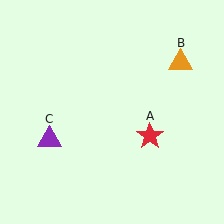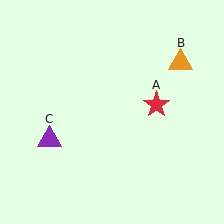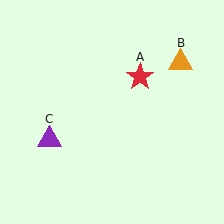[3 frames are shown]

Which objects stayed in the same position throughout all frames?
Orange triangle (object B) and purple triangle (object C) remained stationary.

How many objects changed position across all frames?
1 object changed position: red star (object A).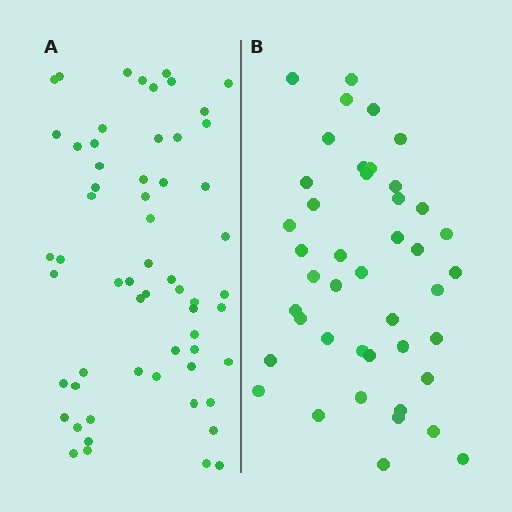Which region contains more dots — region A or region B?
Region A (the left region) has more dots.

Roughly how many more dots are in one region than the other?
Region A has approximately 15 more dots than region B.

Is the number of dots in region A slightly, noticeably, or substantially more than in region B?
Region A has noticeably more, but not dramatically so. The ratio is roughly 1.4 to 1.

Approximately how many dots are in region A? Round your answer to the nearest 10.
About 60 dots.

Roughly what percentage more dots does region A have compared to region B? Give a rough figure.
About 40% more.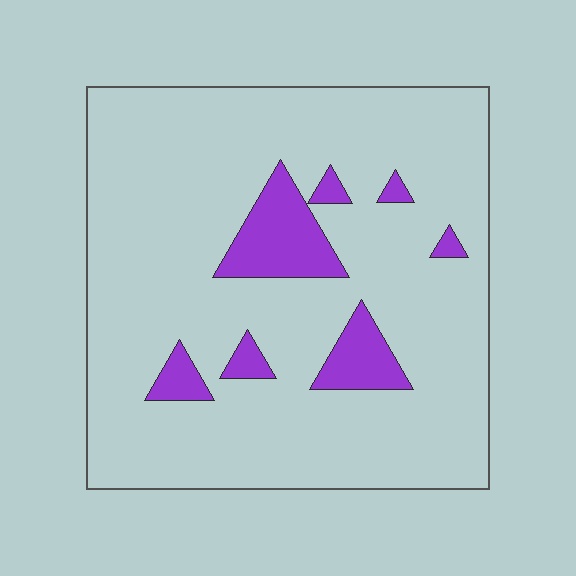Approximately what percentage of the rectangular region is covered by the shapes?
Approximately 10%.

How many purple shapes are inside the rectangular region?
7.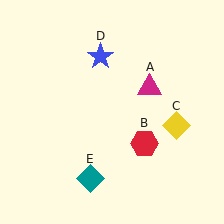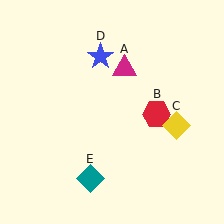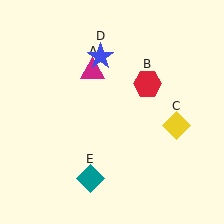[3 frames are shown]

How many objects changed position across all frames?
2 objects changed position: magenta triangle (object A), red hexagon (object B).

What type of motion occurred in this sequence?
The magenta triangle (object A), red hexagon (object B) rotated counterclockwise around the center of the scene.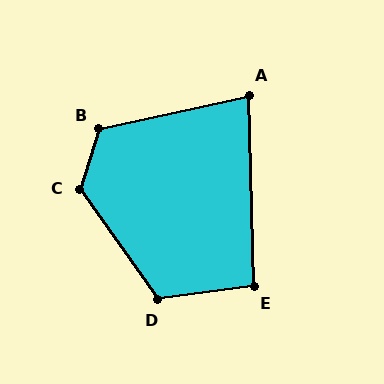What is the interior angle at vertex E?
Approximately 97 degrees (obtuse).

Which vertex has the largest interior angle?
C, at approximately 127 degrees.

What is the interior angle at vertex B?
Approximately 120 degrees (obtuse).